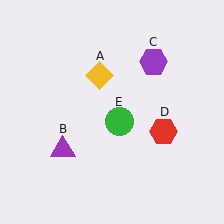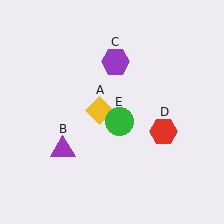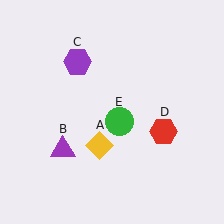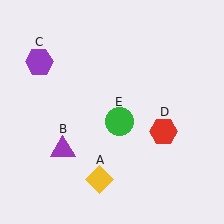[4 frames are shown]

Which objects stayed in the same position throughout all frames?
Purple triangle (object B) and red hexagon (object D) and green circle (object E) remained stationary.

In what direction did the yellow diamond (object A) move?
The yellow diamond (object A) moved down.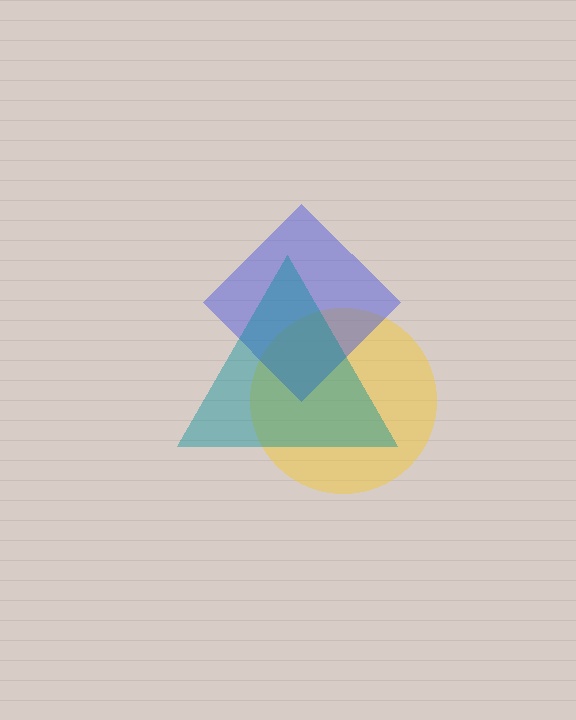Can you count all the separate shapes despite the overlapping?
Yes, there are 3 separate shapes.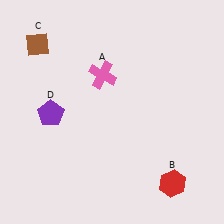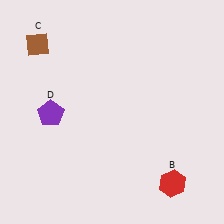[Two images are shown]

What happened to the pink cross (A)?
The pink cross (A) was removed in Image 2. It was in the top-left area of Image 1.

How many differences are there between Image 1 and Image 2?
There is 1 difference between the two images.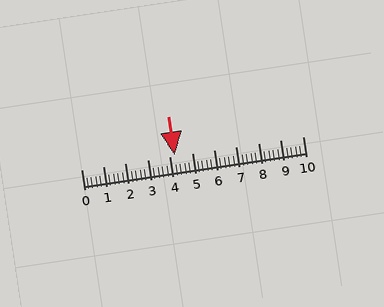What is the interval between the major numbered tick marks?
The major tick marks are spaced 1 units apart.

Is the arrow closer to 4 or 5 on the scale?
The arrow is closer to 4.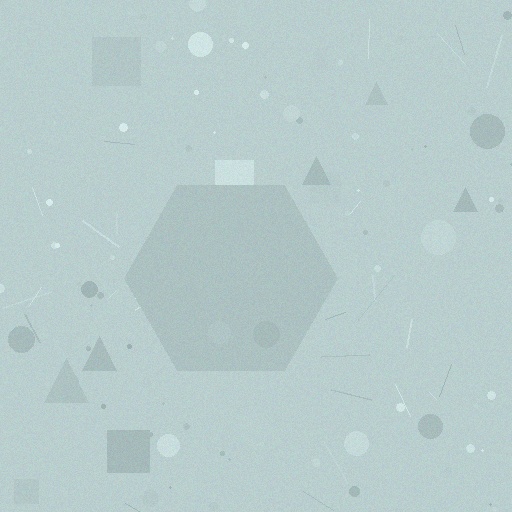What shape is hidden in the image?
A hexagon is hidden in the image.